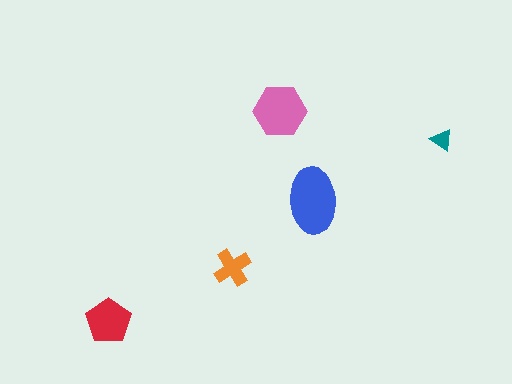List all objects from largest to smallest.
The blue ellipse, the pink hexagon, the red pentagon, the orange cross, the teal triangle.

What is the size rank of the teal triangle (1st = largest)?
5th.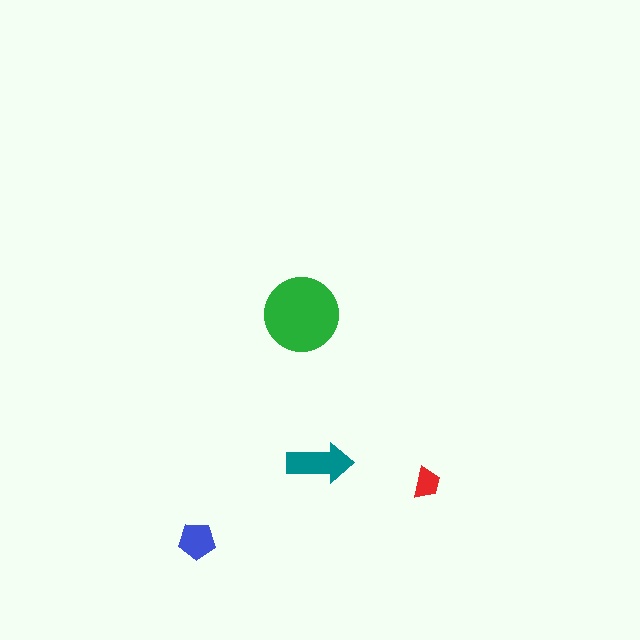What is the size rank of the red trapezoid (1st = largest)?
4th.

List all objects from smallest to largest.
The red trapezoid, the blue pentagon, the teal arrow, the green circle.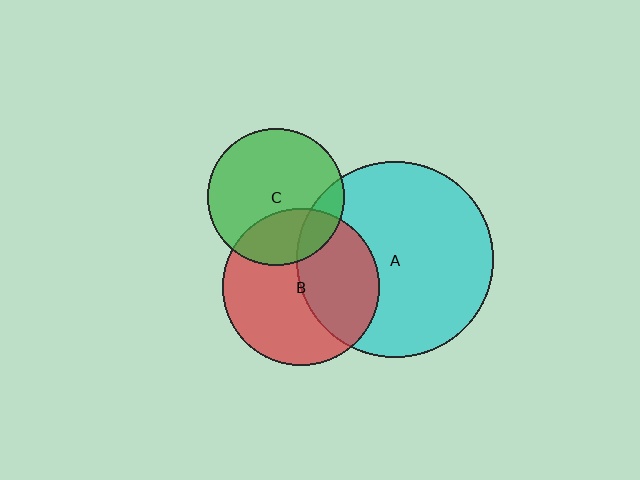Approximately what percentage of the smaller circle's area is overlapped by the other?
Approximately 30%.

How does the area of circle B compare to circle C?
Approximately 1.3 times.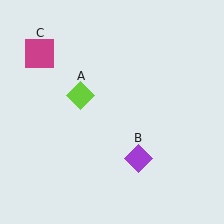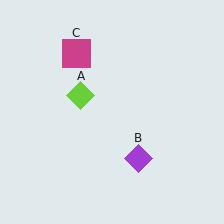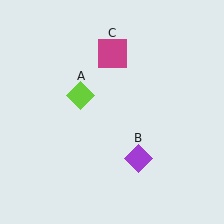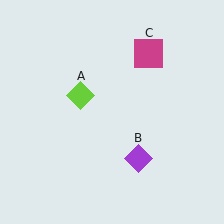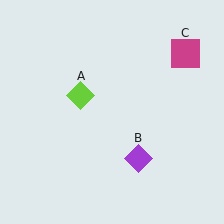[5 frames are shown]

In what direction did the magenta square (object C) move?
The magenta square (object C) moved right.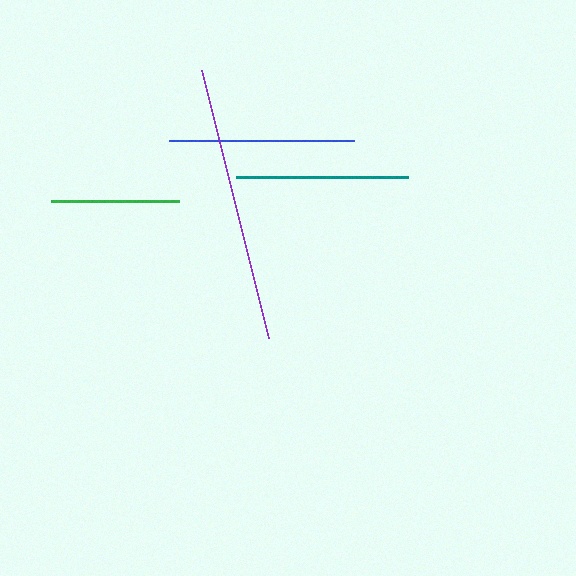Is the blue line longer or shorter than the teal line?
The blue line is longer than the teal line.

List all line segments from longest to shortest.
From longest to shortest: purple, blue, teal, green.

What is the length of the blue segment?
The blue segment is approximately 185 pixels long.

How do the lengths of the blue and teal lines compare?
The blue and teal lines are approximately the same length.